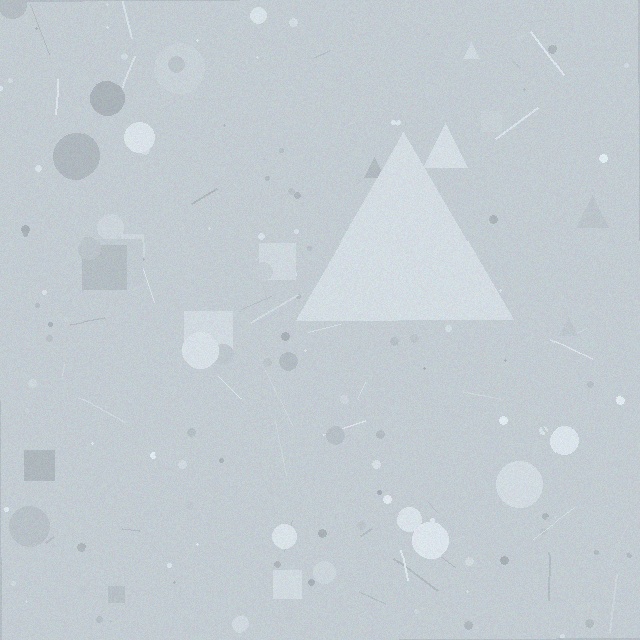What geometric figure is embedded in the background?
A triangle is embedded in the background.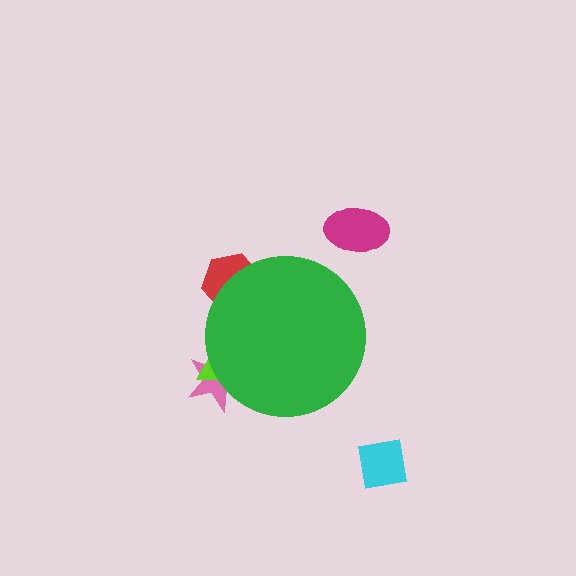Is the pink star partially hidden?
Yes, the pink star is partially hidden behind the green circle.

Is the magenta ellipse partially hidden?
No, the magenta ellipse is fully visible.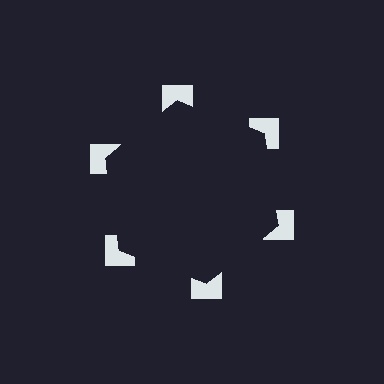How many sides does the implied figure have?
6 sides.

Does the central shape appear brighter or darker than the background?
It typically appears slightly darker than the background, even though no actual brightness change is drawn.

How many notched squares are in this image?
There are 6 — one at each vertex of the illusory hexagon.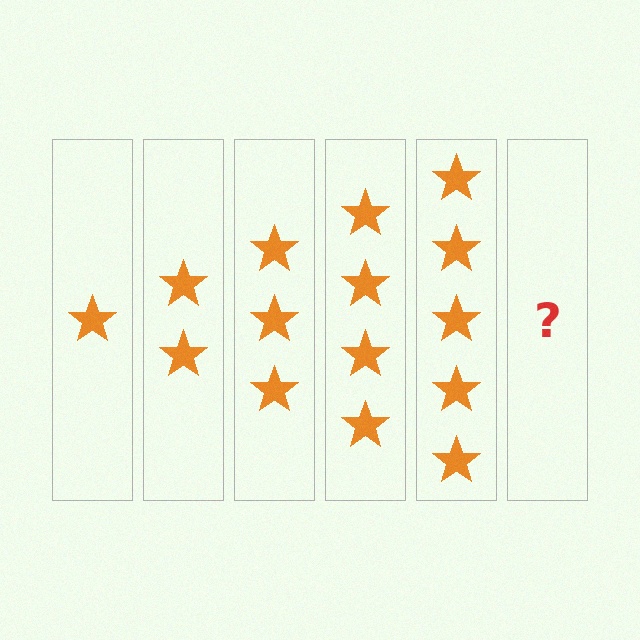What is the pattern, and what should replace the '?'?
The pattern is that each step adds one more star. The '?' should be 6 stars.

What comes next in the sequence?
The next element should be 6 stars.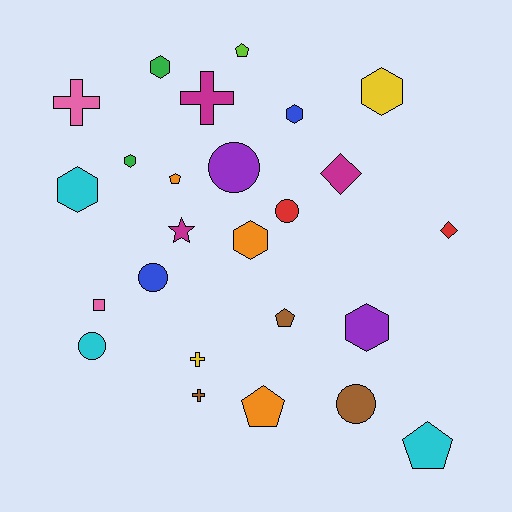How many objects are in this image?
There are 25 objects.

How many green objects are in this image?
There are 2 green objects.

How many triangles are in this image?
There are no triangles.